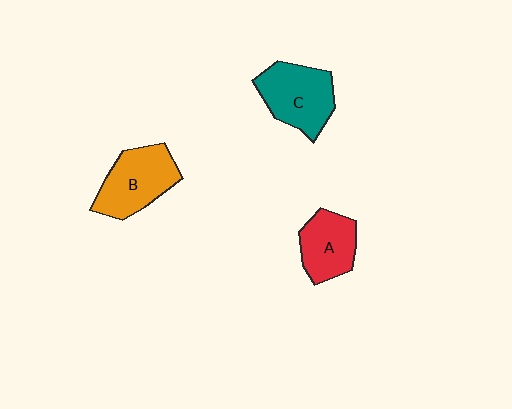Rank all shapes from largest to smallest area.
From largest to smallest: C (teal), B (orange), A (red).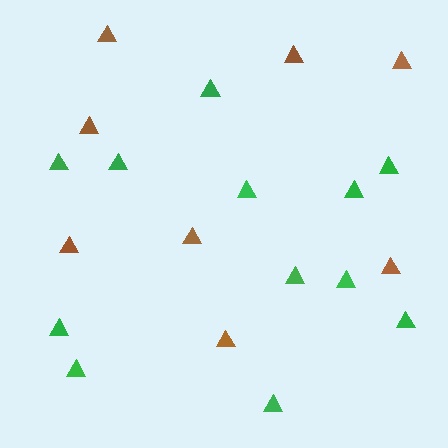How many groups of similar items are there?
There are 2 groups: one group of green triangles (12) and one group of brown triangles (8).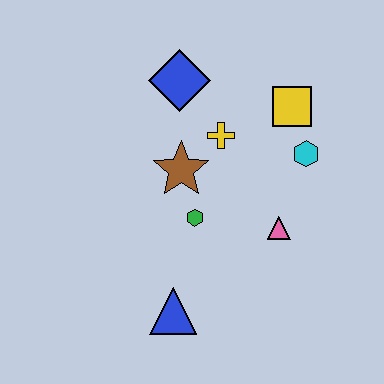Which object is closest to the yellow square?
The cyan hexagon is closest to the yellow square.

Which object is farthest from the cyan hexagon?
The blue triangle is farthest from the cyan hexagon.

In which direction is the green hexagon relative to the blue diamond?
The green hexagon is below the blue diamond.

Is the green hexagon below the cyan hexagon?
Yes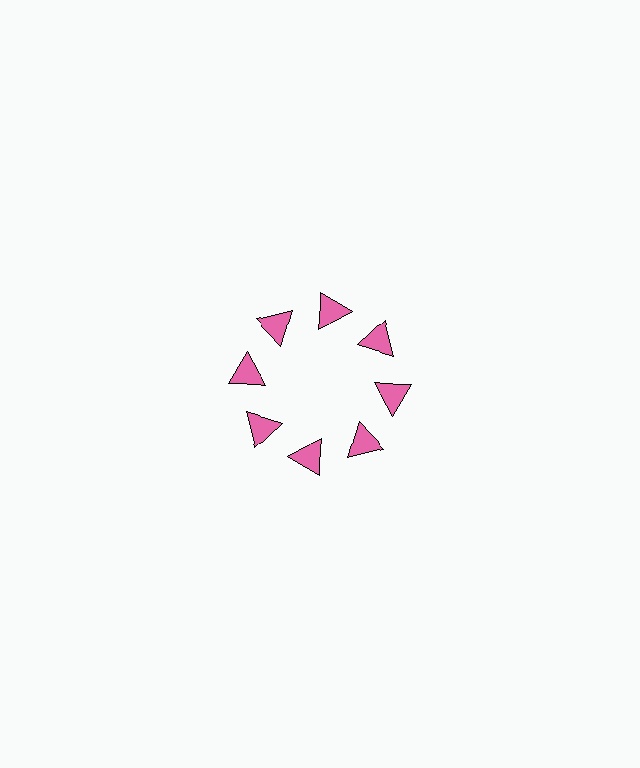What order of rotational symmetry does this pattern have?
This pattern has 8-fold rotational symmetry.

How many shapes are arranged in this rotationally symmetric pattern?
There are 8 shapes, arranged in 8 groups of 1.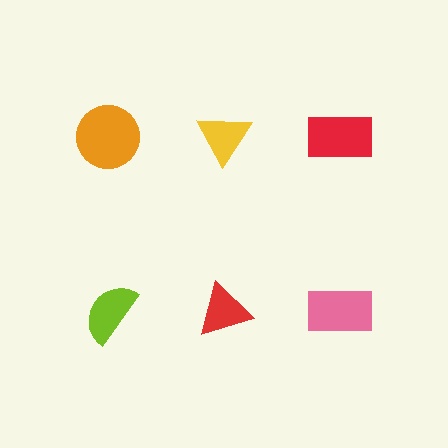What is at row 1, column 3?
A red rectangle.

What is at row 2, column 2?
A red triangle.